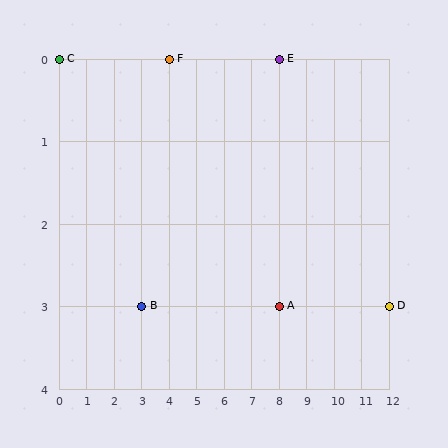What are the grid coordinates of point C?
Point C is at grid coordinates (0, 0).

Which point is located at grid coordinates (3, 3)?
Point B is at (3, 3).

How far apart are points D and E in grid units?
Points D and E are 4 columns and 3 rows apart (about 5.0 grid units diagonally).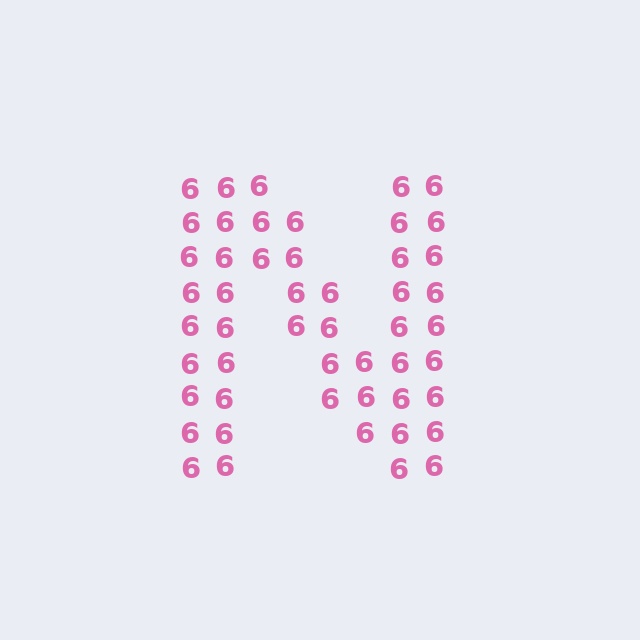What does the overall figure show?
The overall figure shows the letter N.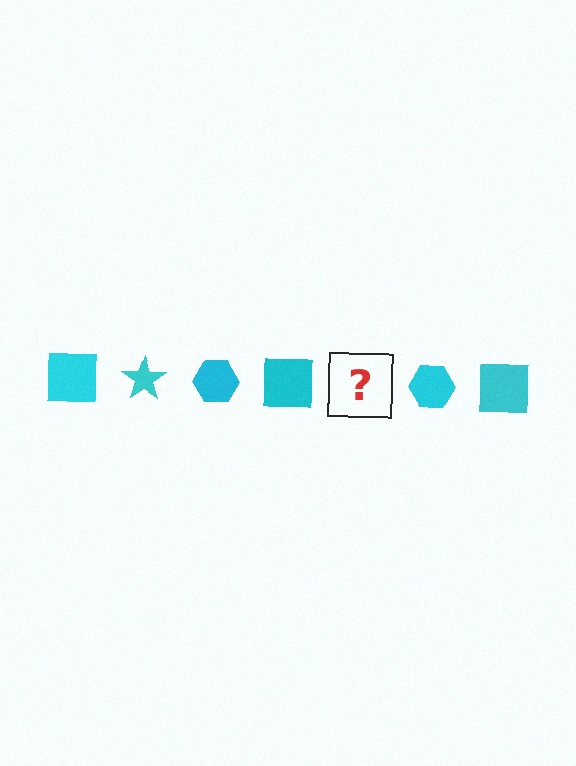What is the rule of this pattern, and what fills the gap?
The rule is that the pattern cycles through square, star, hexagon shapes in cyan. The gap should be filled with a cyan star.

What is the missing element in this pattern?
The missing element is a cyan star.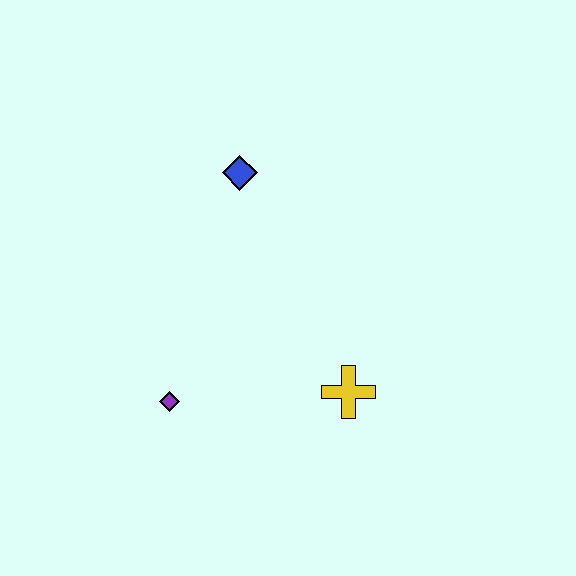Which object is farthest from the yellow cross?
The blue diamond is farthest from the yellow cross.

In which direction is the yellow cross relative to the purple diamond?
The yellow cross is to the right of the purple diamond.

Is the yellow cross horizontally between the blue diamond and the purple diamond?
No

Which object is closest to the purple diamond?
The yellow cross is closest to the purple diamond.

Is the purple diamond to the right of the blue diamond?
No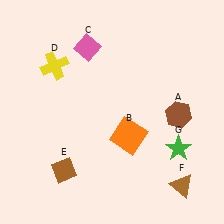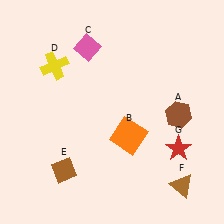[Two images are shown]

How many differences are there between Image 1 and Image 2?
There is 1 difference between the two images.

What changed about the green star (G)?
In Image 1, G is green. In Image 2, it changed to red.